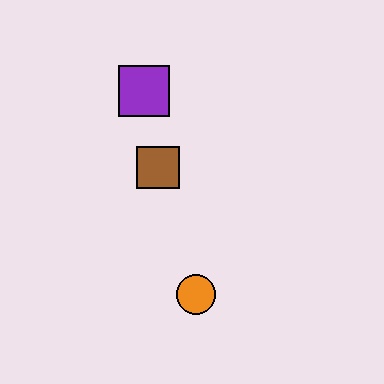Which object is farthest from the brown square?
The orange circle is farthest from the brown square.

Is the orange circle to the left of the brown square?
No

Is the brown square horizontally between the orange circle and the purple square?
Yes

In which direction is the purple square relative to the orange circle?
The purple square is above the orange circle.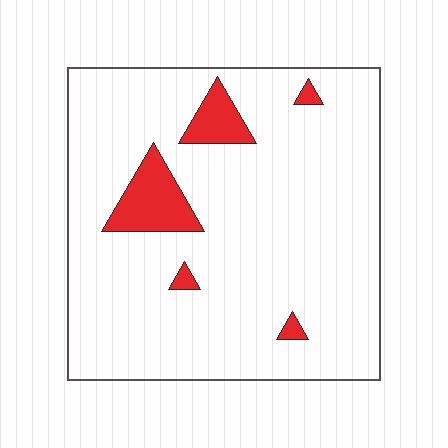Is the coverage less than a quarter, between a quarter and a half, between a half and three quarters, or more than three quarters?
Less than a quarter.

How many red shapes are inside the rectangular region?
5.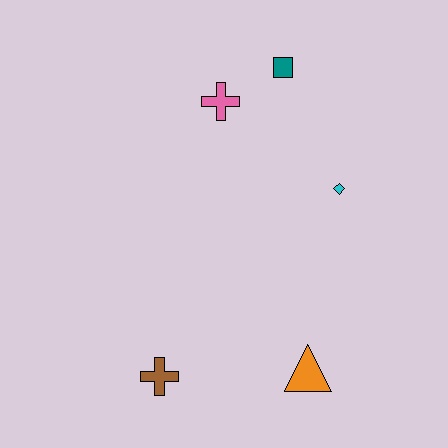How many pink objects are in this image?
There is 1 pink object.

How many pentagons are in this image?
There are no pentagons.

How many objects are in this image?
There are 5 objects.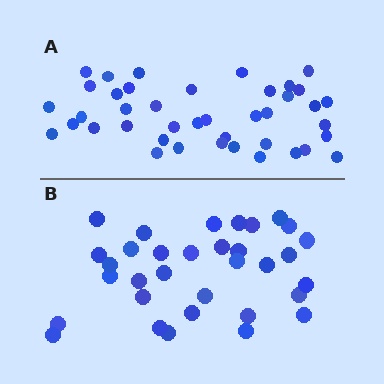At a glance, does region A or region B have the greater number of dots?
Region A (the top region) has more dots.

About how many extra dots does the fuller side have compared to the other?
Region A has roughly 8 or so more dots than region B.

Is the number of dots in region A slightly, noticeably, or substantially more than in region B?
Region A has only slightly more — the two regions are fairly close. The ratio is roughly 1.2 to 1.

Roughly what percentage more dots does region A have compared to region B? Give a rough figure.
About 25% more.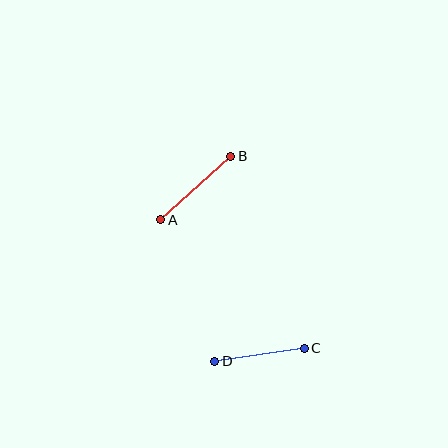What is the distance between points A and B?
The distance is approximately 95 pixels.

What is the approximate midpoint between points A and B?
The midpoint is at approximately (196, 188) pixels.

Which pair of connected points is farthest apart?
Points A and B are farthest apart.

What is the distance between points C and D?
The distance is approximately 91 pixels.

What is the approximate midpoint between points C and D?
The midpoint is at approximately (259, 355) pixels.